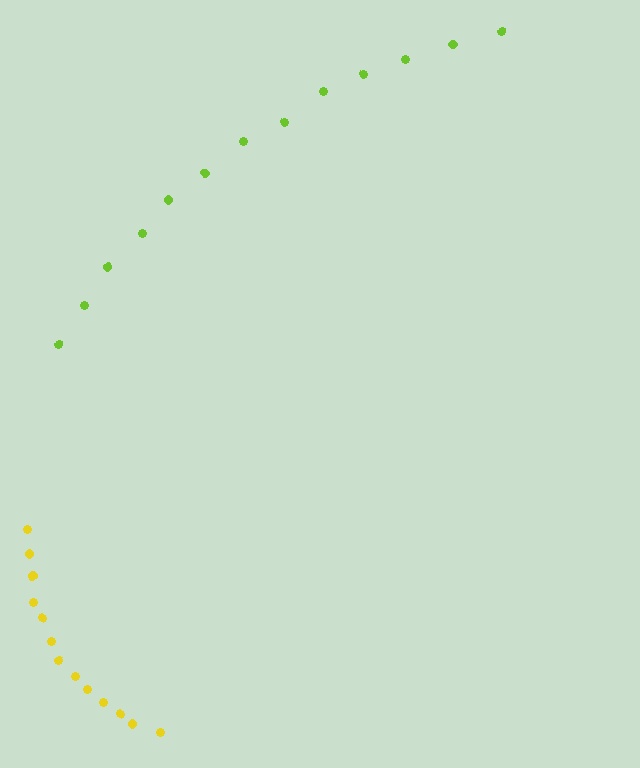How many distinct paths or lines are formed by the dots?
There are 2 distinct paths.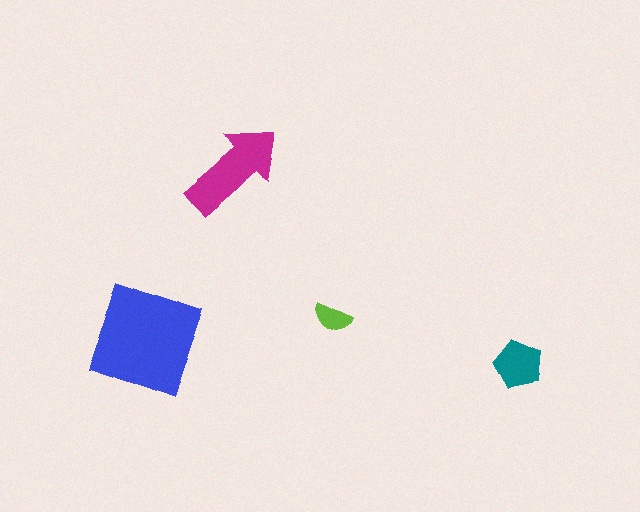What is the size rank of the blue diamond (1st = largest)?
1st.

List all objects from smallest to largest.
The lime semicircle, the teal pentagon, the magenta arrow, the blue diamond.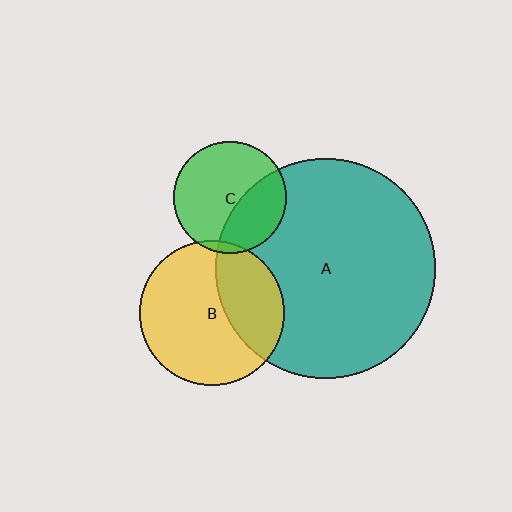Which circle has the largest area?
Circle A (teal).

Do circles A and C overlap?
Yes.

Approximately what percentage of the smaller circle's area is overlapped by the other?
Approximately 35%.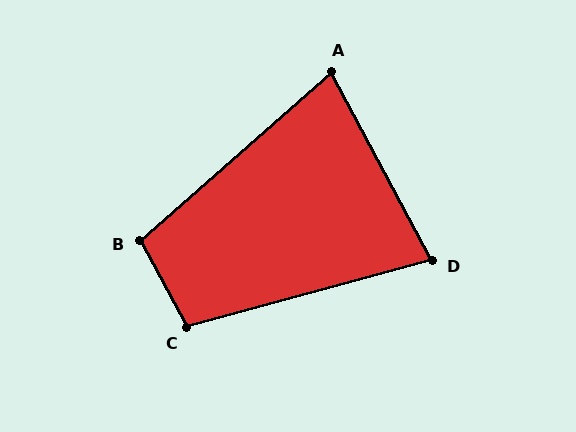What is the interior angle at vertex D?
Approximately 77 degrees (acute).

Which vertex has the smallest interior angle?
A, at approximately 77 degrees.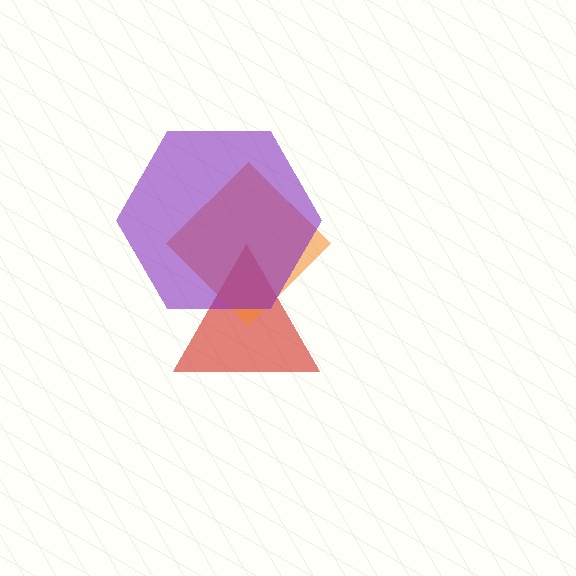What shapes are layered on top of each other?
The layered shapes are: a red triangle, an orange diamond, a purple hexagon.